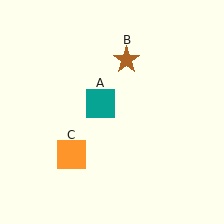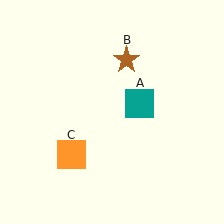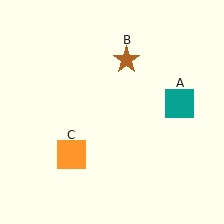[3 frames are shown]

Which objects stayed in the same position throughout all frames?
Brown star (object B) and orange square (object C) remained stationary.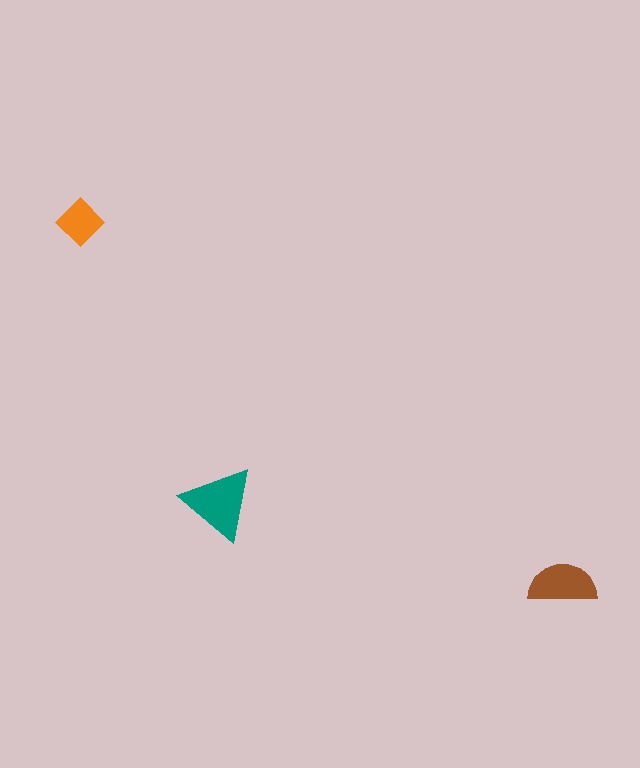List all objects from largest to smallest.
The teal triangle, the brown semicircle, the orange diamond.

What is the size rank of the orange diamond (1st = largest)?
3rd.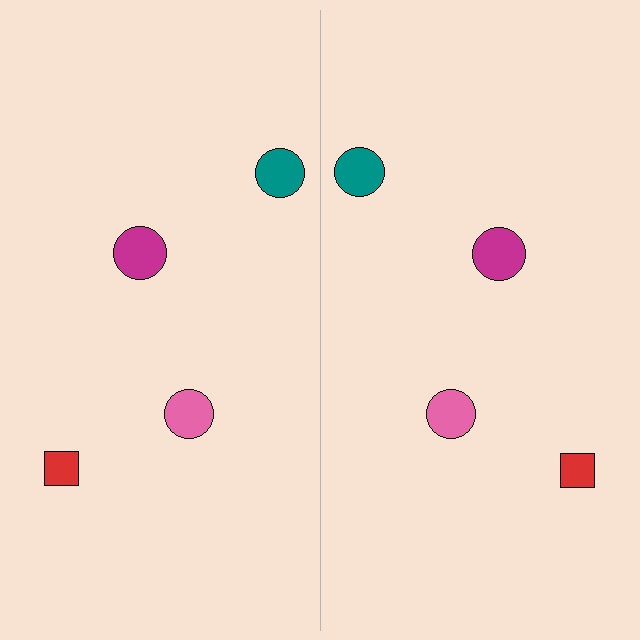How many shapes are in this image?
There are 8 shapes in this image.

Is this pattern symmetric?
Yes, this pattern has bilateral (reflection) symmetry.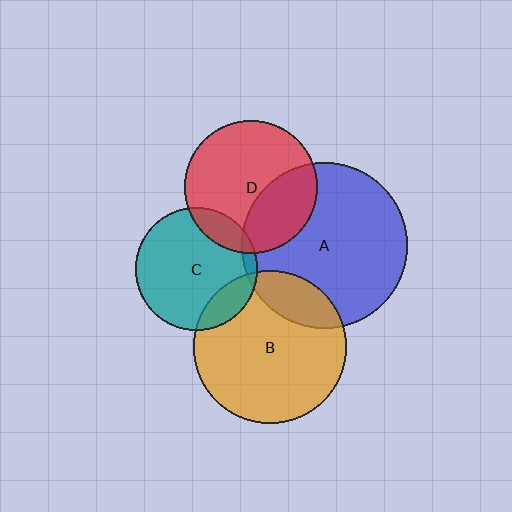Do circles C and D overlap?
Yes.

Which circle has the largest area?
Circle A (blue).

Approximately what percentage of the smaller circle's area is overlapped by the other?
Approximately 15%.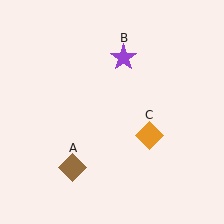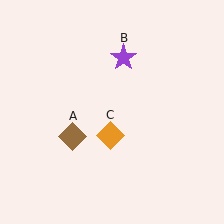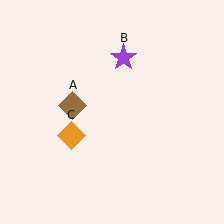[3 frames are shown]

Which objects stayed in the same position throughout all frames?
Purple star (object B) remained stationary.